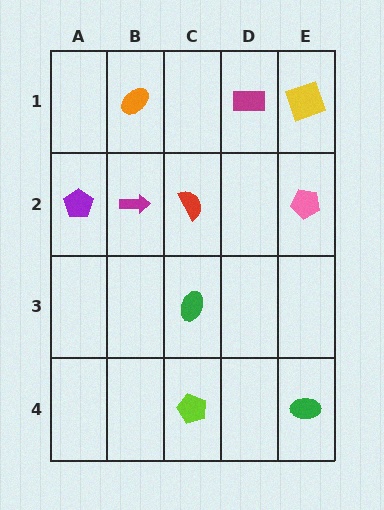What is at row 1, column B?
An orange ellipse.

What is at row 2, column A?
A purple pentagon.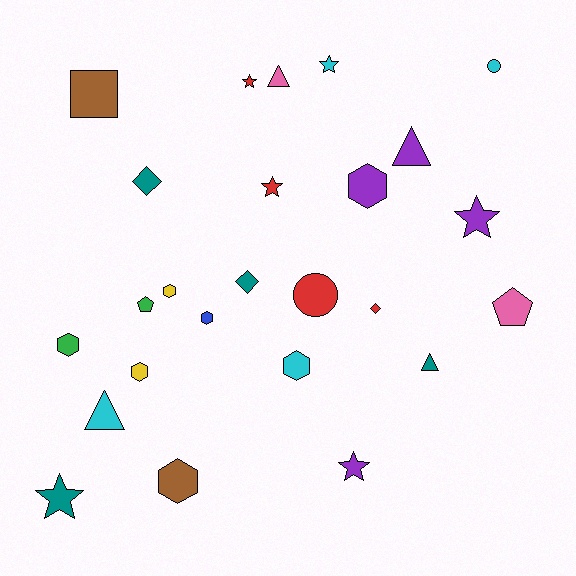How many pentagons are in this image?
There are 2 pentagons.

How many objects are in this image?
There are 25 objects.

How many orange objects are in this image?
There are no orange objects.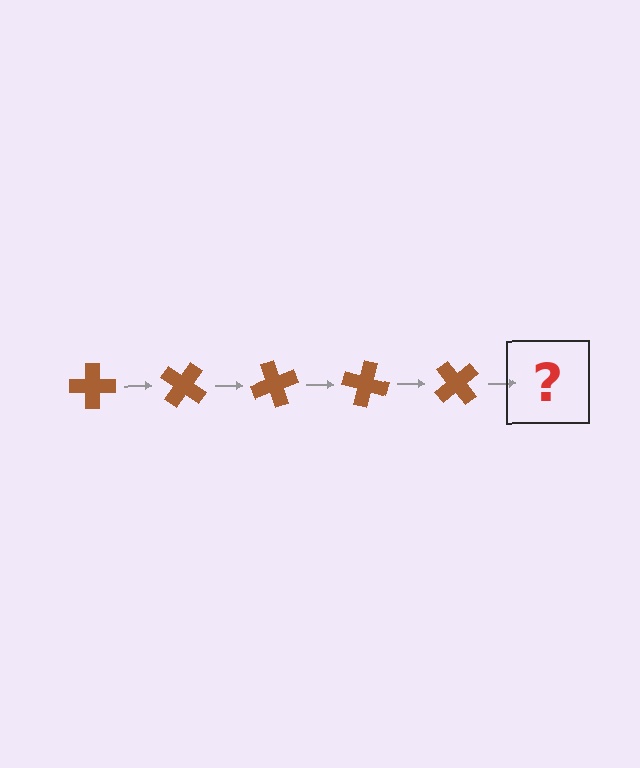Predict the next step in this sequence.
The next step is a brown cross rotated 175 degrees.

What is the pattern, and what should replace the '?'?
The pattern is that the cross rotates 35 degrees each step. The '?' should be a brown cross rotated 175 degrees.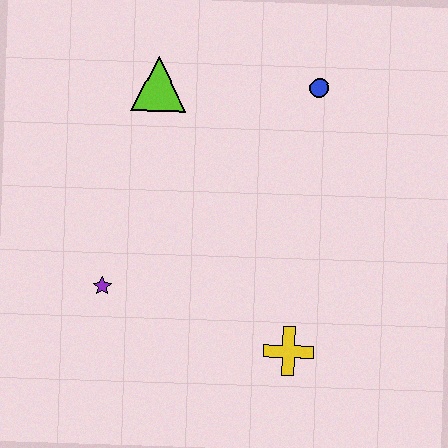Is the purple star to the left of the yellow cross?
Yes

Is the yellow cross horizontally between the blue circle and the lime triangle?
Yes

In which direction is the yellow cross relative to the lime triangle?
The yellow cross is below the lime triangle.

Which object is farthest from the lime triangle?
The yellow cross is farthest from the lime triangle.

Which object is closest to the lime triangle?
The blue circle is closest to the lime triangle.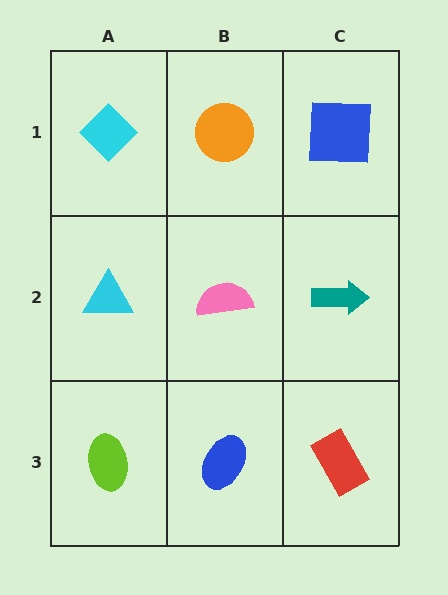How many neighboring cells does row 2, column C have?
3.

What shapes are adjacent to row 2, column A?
A cyan diamond (row 1, column A), a lime ellipse (row 3, column A), a pink semicircle (row 2, column B).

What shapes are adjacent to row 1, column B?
A pink semicircle (row 2, column B), a cyan diamond (row 1, column A), a blue square (row 1, column C).